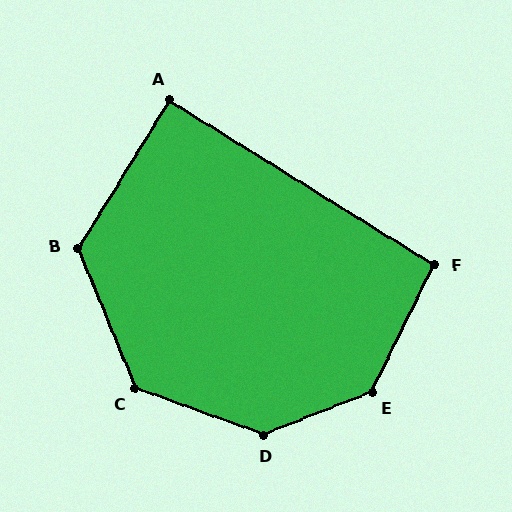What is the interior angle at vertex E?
Approximately 138 degrees (obtuse).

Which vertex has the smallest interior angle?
A, at approximately 90 degrees.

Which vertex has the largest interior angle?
D, at approximately 139 degrees.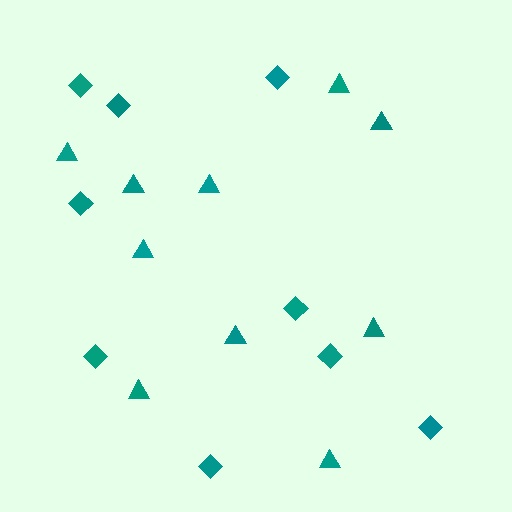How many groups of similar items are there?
There are 2 groups: one group of diamonds (9) and one group of triangles (10).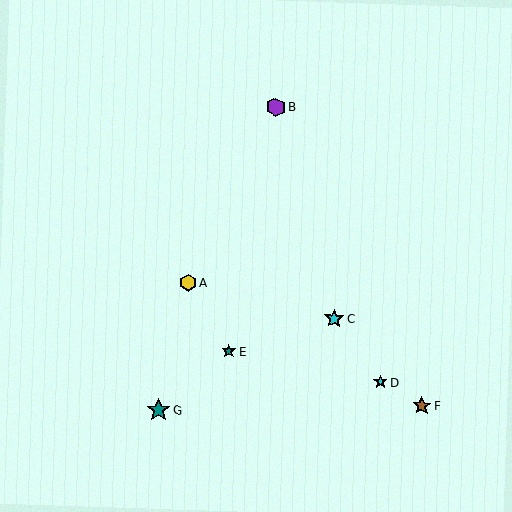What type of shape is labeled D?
Shape D is a cyan star.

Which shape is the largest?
The teal star (labeled G) is the largest.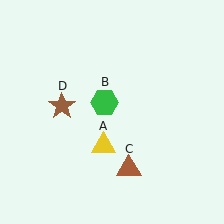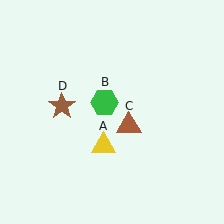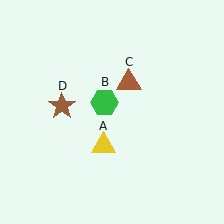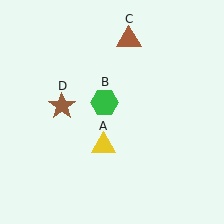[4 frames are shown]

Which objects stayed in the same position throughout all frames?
Yellow triangle (object A) and green hexagon (object B) and brown star (object D) remained stationary.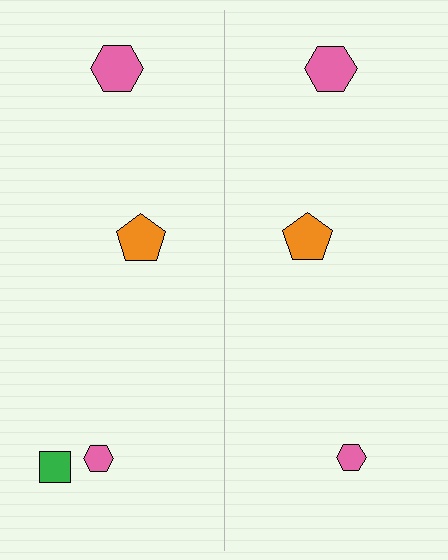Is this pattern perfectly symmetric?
No, the pattern is not perfectly symmetric. A green square is missing from the right side.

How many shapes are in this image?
There are 7 shapes in this image.